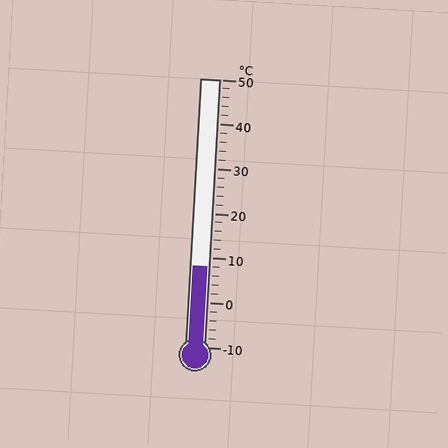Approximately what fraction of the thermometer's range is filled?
The thermometer is filled to approximately 30% of its range.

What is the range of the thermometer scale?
The thermometer scale ranges from -10°C to 50°C.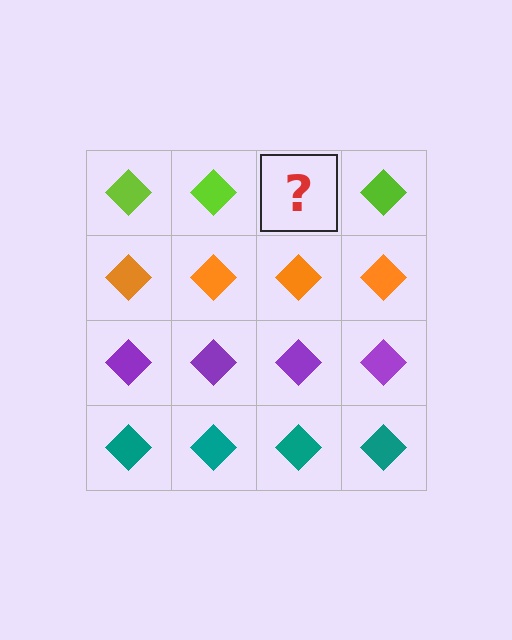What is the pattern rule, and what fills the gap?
The rule is that each row has a consistent color. The gap should be filled with a lime diamond.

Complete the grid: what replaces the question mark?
The question mark should be replaced with a lime diamond.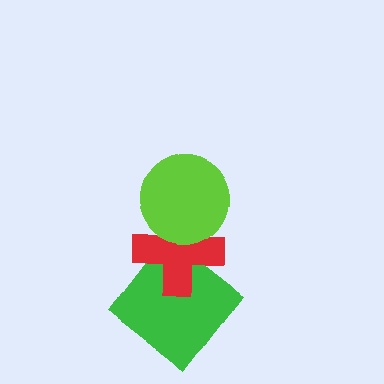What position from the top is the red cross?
The red cross is 2nd from the top.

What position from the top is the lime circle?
The lime circle is 1st from the top.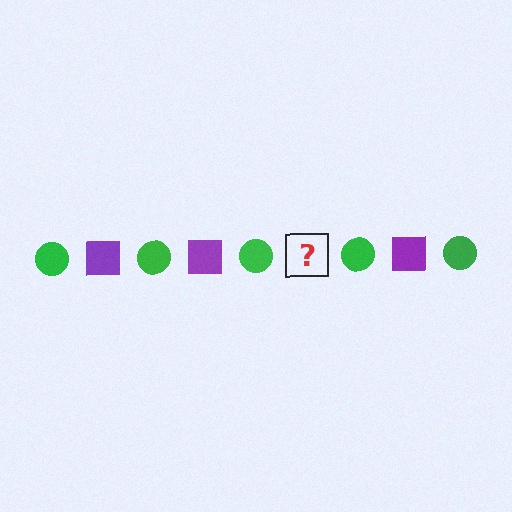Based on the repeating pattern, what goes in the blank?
The blank should be a purple square.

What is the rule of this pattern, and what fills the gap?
The rule is that the pattern alternates between green circle and purple square. The gap should be filled with a purple square.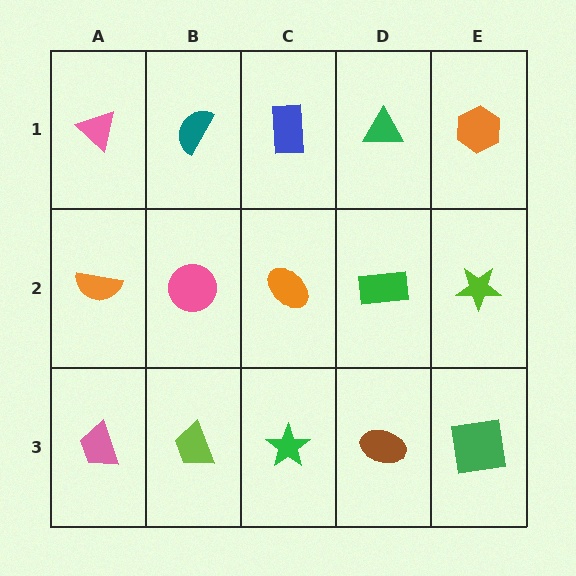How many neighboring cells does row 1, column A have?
2.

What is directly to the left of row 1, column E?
A green triangle.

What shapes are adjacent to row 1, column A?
An orange semicircle (row 2, column A), a teal semicircle (row 1, column B).